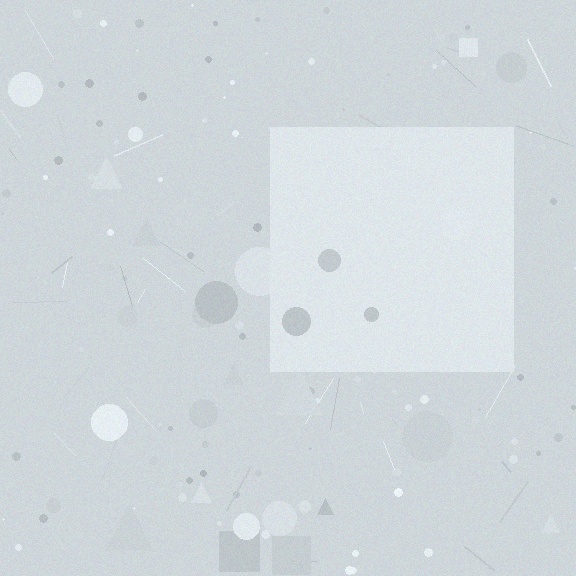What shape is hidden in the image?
A square is hidden in the image.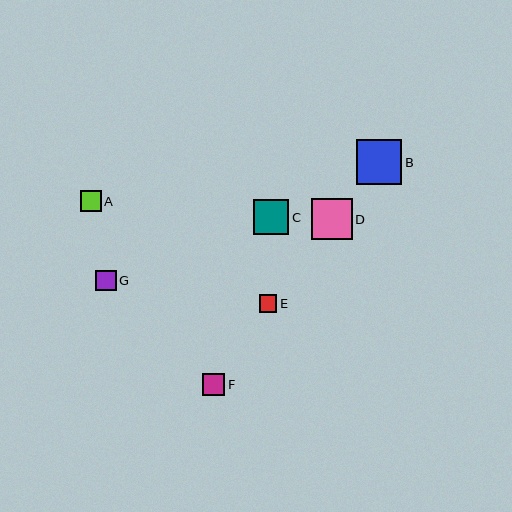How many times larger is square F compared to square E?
Square F is approximately 1.3 times the size of square E.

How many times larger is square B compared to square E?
Square B is approximately 2.6 times the size of square E.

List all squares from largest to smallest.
From largest to smallest: B, D, C, F, A, G, E.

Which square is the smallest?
Square E is the smallest with a size of approximately 17 pixels.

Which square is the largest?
Square B is the largest with a size of approximately 45 pixels.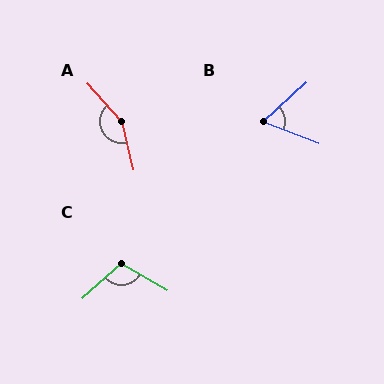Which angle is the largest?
A, at approximately 151 degrees.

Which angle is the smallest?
B, at approximately 64 degrees.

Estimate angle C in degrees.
Approximately 107 degrees.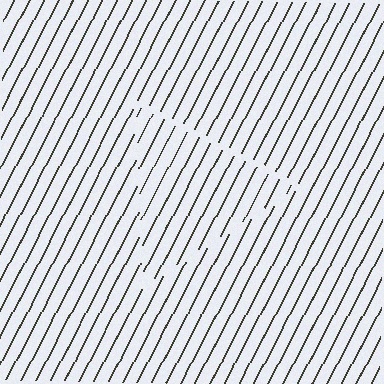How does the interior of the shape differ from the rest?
The interior of the shape contains the same grating, shifted by half a period — the contour is defined by the phase discontinuity where line-ends from the inner and outer gratings abut.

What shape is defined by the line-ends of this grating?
An illusory triangle. The interior of the shape contains the same grating, shifted by half a period — the contour is defined by the phase discontinuity where line-ends from the inner and outer gratings abut.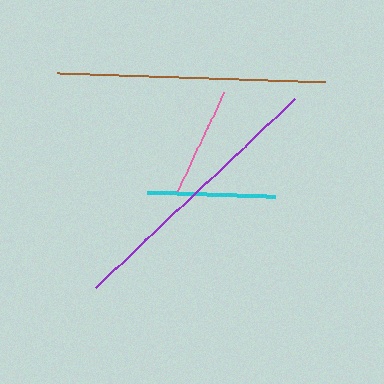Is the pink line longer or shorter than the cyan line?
The cyan line is longer than the pink line.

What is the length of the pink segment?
The pink segment is approximately 109 pixels long.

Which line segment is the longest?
The purple line is the longest at approximately 274 pixels.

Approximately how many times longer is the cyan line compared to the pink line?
The cyan line is approximately 1.2 times the length of the pink line.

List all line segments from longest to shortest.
From longest to shortest: purple, brown, cyan, pink.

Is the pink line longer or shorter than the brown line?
The brown line is longer than the pink line.